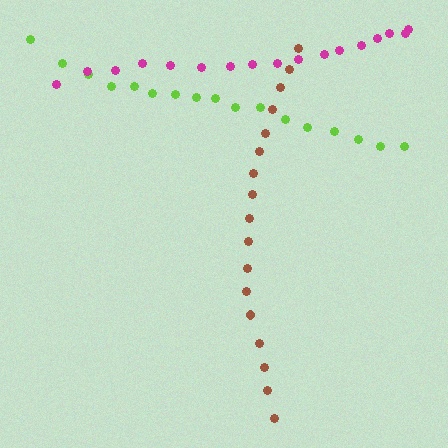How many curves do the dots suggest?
There are 3 distinct paths.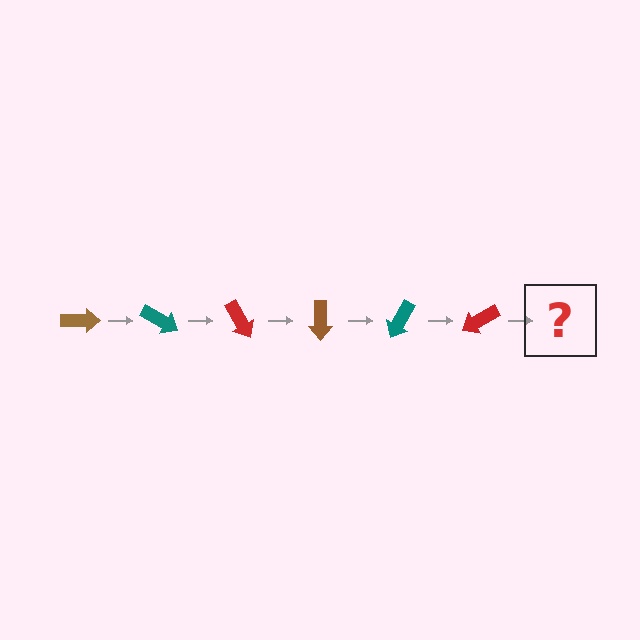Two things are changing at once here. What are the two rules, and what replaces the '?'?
The two rules are that it rotates 30 degrees each step and the color cycles through brown, teal, and red. The '?' should be a brown arrow, rotated 180 degrees from the start.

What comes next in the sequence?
The next element should be a brown arrow, rotated 180 degrees from the start.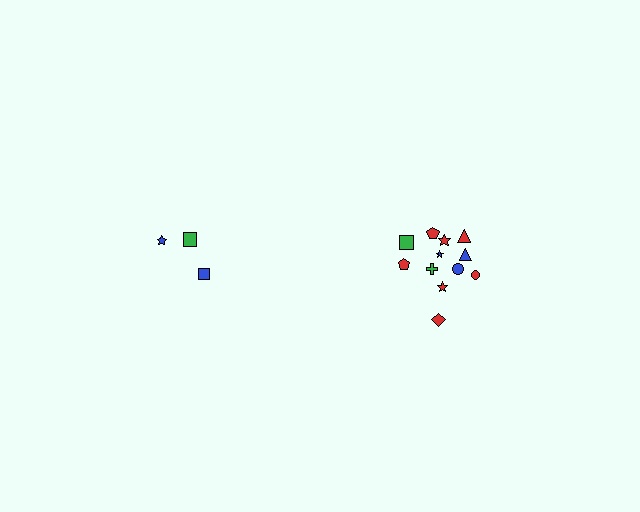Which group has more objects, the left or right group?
The right group.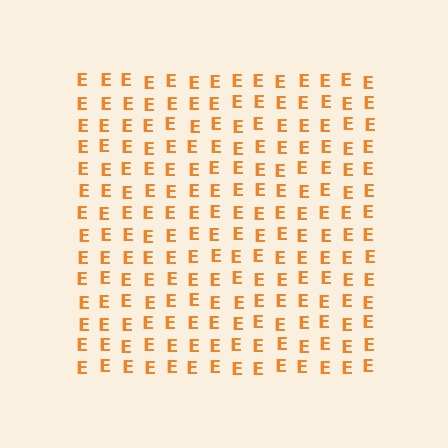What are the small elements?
The small elements are letter E's.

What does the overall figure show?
The overall figure shows a square.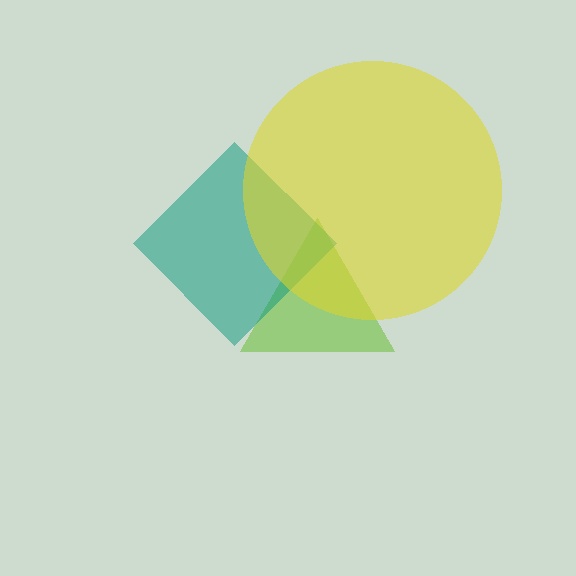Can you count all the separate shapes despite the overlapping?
Yes, there are 3 separate shapes.